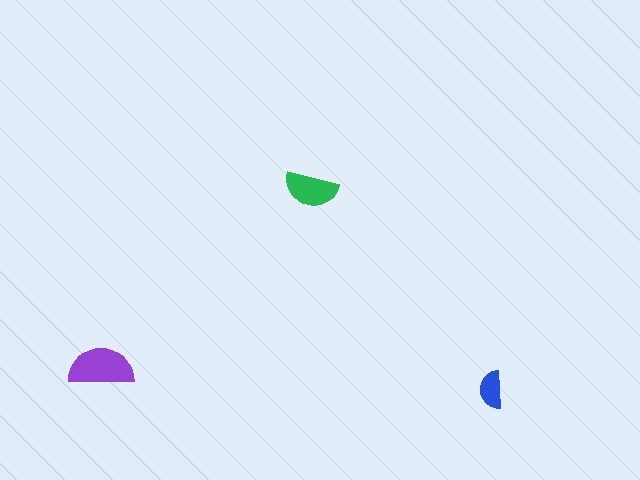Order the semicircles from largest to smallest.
the purple one, the green one, the blue one.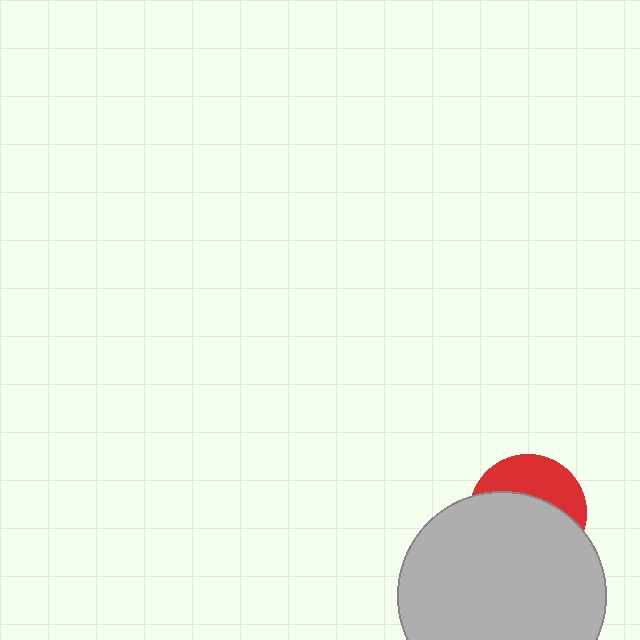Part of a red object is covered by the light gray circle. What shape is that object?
It is a circle.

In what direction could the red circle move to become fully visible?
The red circle could move up. That would shift it out from behind the light gray circle entirely.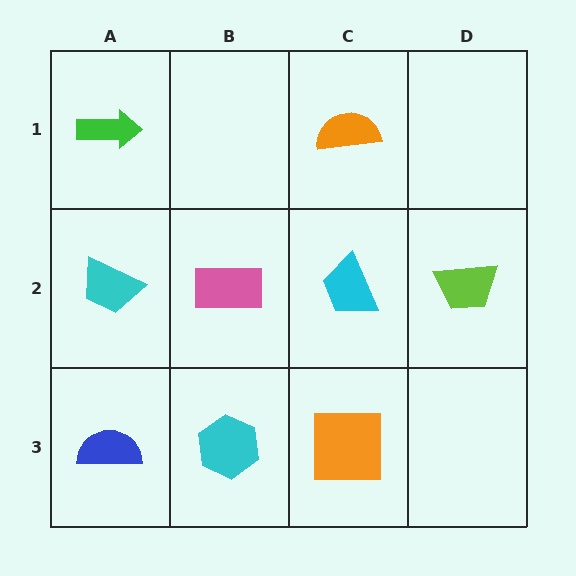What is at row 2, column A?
A cyan trapezoid.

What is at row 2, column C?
A cyan trapezoid.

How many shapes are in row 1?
2 shapes.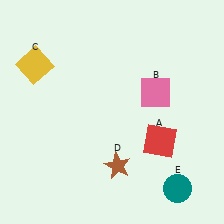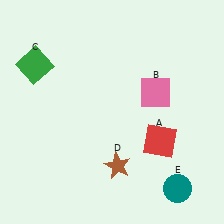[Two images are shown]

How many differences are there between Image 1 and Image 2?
There is 1 difference between the two images.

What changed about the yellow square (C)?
In Image 1, C is yellow. In Image 2, it changed to green.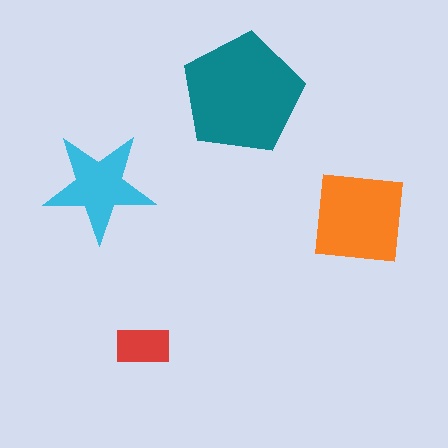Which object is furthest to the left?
The cyan star is leftmost.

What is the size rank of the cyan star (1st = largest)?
3rd.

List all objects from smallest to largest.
The red rectangle, the cyan star, the orange square, the teal pentagon.